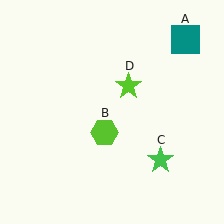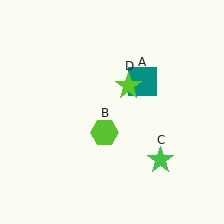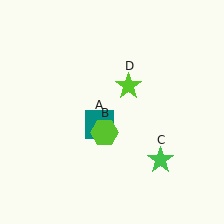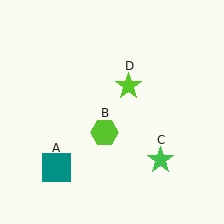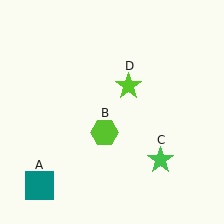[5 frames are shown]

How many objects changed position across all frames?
1 object changed position: teal square (object A).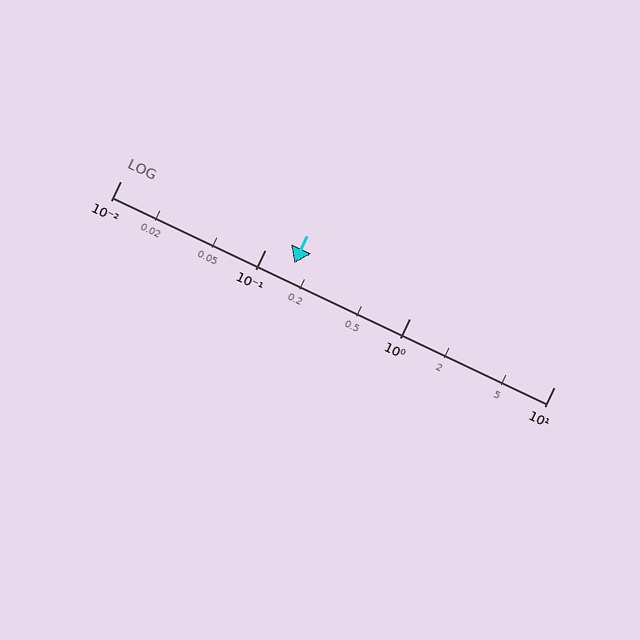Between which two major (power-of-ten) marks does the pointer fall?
The pointer is between 0.1 and 1.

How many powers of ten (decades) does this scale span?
The scale spans 3 decades, from 0.01 to 10.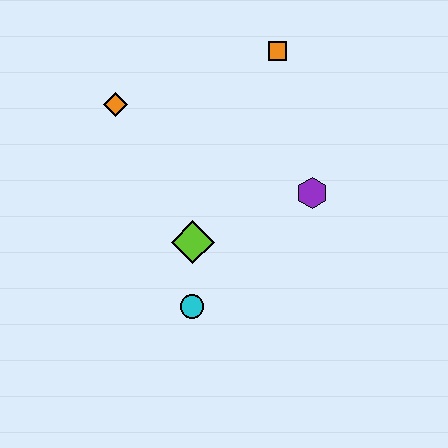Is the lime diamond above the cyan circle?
Yes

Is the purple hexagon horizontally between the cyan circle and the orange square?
No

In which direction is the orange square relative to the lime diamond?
The orange square is above the lime diamond.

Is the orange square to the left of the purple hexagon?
Yes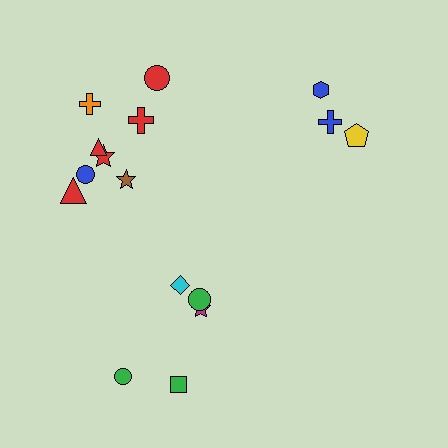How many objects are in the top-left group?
There are 8 objects.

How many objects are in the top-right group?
There are 3 objects.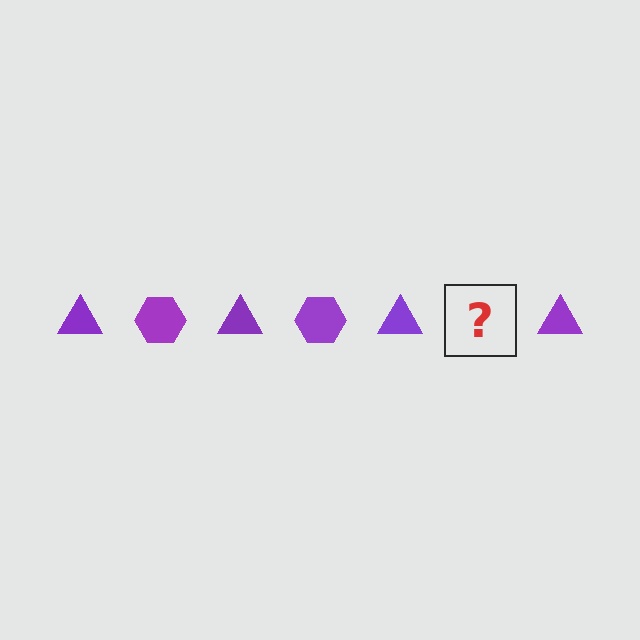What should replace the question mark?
The question mark should be replaced with a purple hexagon.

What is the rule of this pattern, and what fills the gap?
The rule is that the pattern cycles through triangle, hexagon shapes in purple. The gap should be filled with a purple hexagon.